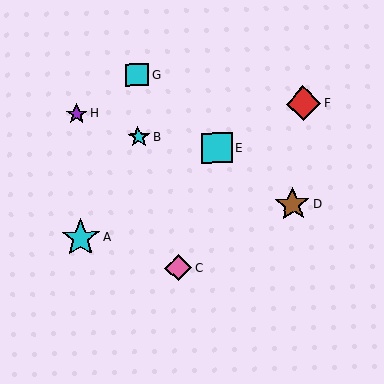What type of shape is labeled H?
Shape H is a purple star.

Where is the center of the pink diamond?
The center of the pink diamond is at (178, 268).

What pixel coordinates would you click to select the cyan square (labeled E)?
Click at (217, 148) to select the cyan square E.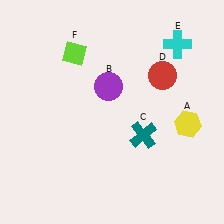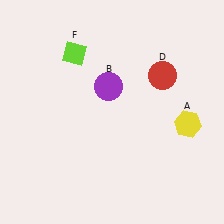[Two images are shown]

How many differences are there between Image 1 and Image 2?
There are 2 differences between the two images.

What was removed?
The teal cross (C), the cyan cross (E) were removed in Image 2.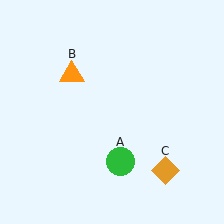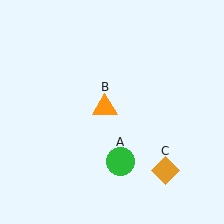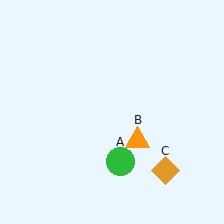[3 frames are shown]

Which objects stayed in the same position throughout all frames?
Green circle (object A) and orange diamond (object C) remained stationary.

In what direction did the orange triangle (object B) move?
The orange triangle (object B) moved down and to the right.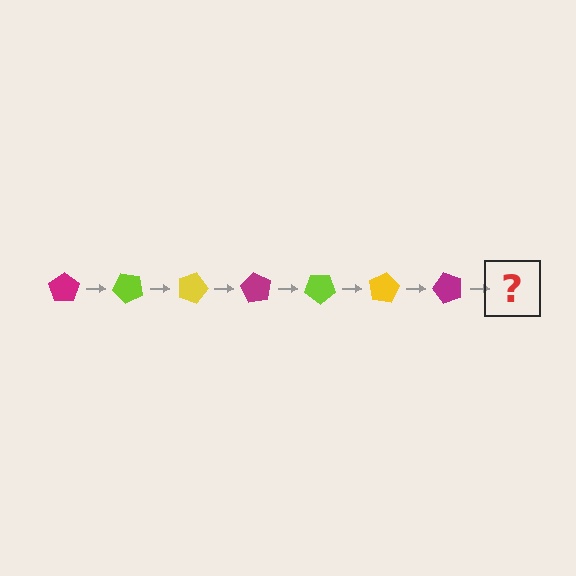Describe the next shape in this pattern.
It should be a lime pentagon, rotated 315 degrees from the start.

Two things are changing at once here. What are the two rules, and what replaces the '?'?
The two rules are that it rotates 45 degrees each step and the color cycles through magenta, lime, and yellow. The '?' should be a lime pentagon, rotated 315 degrees from the start.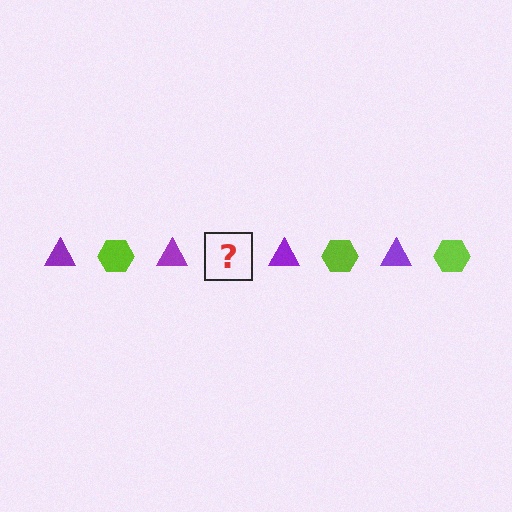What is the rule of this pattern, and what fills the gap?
The rule is that the pattern alternates between purple triangle and lime hexagon. The gap should be filled with a lime hexagon.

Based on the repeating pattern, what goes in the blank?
The blank should be a lime hexagon.